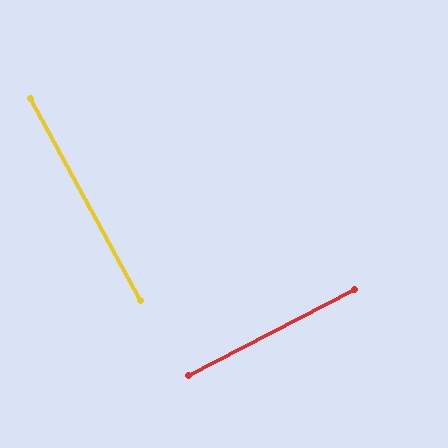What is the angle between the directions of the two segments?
Approximately 89 degrees.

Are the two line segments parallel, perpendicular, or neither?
Perpendicular — they meet at approximately 89°.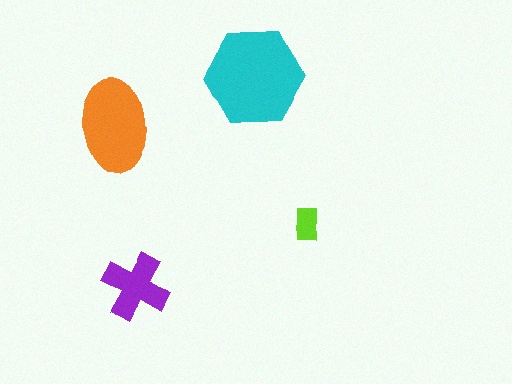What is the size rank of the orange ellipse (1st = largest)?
2nd.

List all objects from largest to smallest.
The cyan hexagon, the orange ellipse, the purple cross, the lime rectangle.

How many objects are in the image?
There are 4 objects in the image.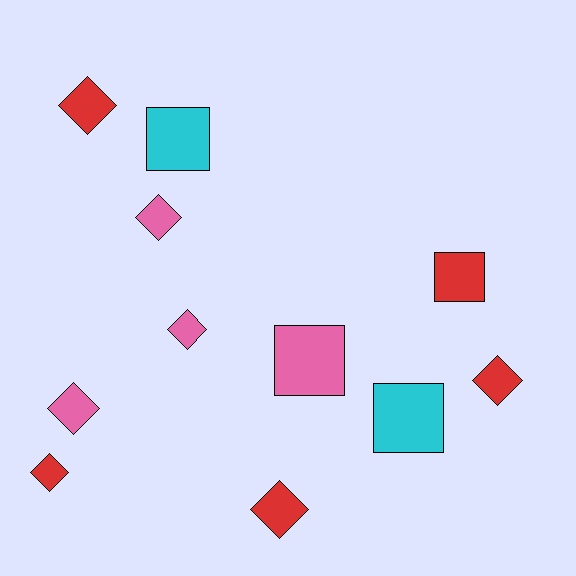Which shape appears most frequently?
Diamond, with 7 objects.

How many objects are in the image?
There are 11 objects.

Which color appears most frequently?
Red, with 5 objects.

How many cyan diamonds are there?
There are no cyan diamonds.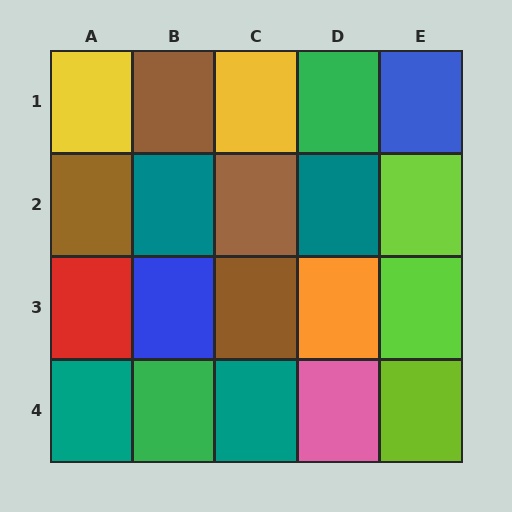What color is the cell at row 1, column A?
Yellow.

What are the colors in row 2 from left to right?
Brown, teal, brown, teal, lime.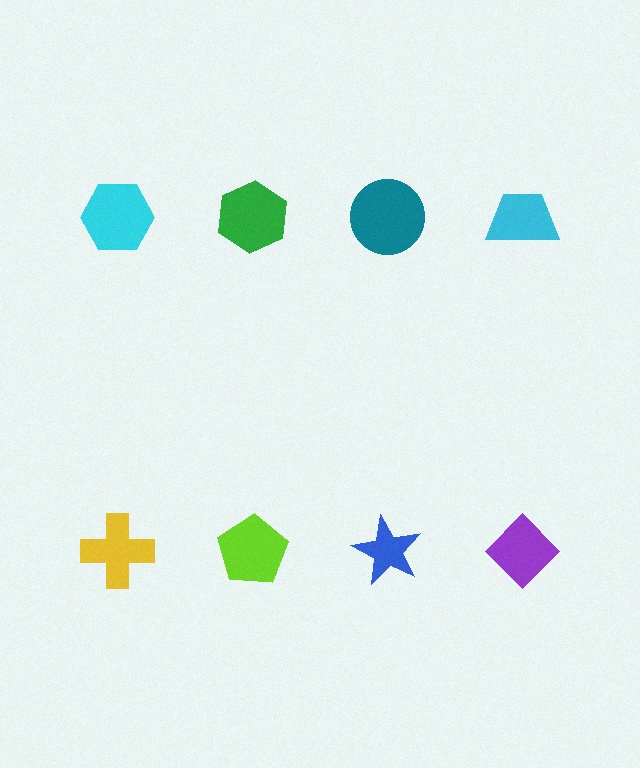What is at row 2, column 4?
A purple diamond.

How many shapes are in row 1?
4 shapes.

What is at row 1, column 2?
A green hexagon.